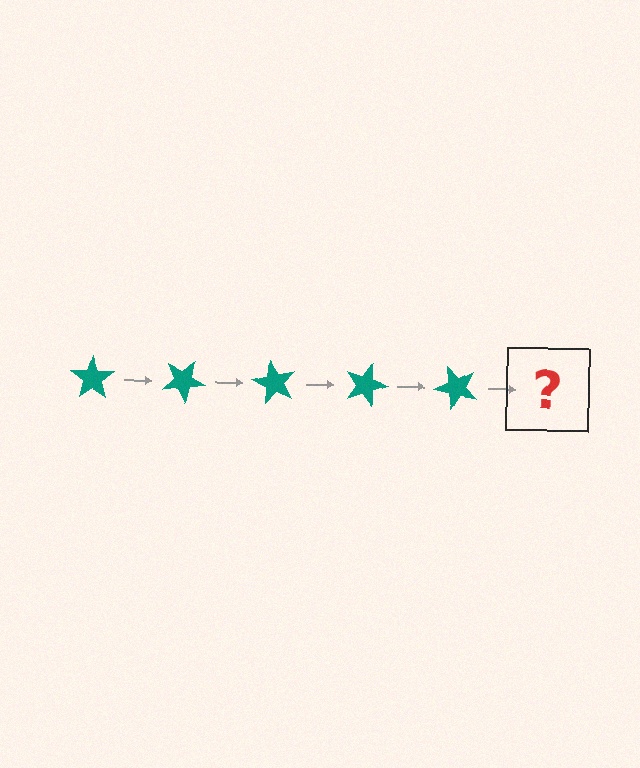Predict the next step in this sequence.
The next step is a teal star rotated 150 degrees.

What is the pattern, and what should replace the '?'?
The pattern is that the star rotates 30 degrees each step. The '?' should be a teal star rotated 150 degrees.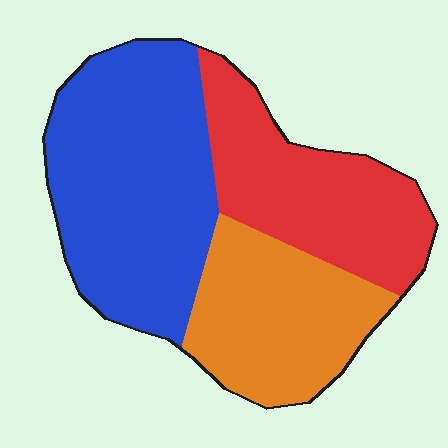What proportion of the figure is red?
Red takes up between a quarter and a half of the figure.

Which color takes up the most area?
Blue, at roughly 45%.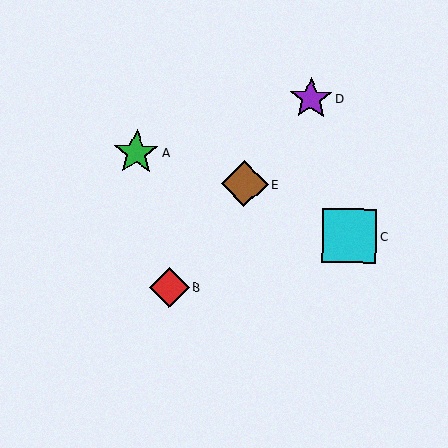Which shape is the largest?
The cyan square (labeled C) is the largest.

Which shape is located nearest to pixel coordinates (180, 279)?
The red diamond (labeled B) at (169, 287) is nearest to that location.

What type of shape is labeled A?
Shape A is a green star.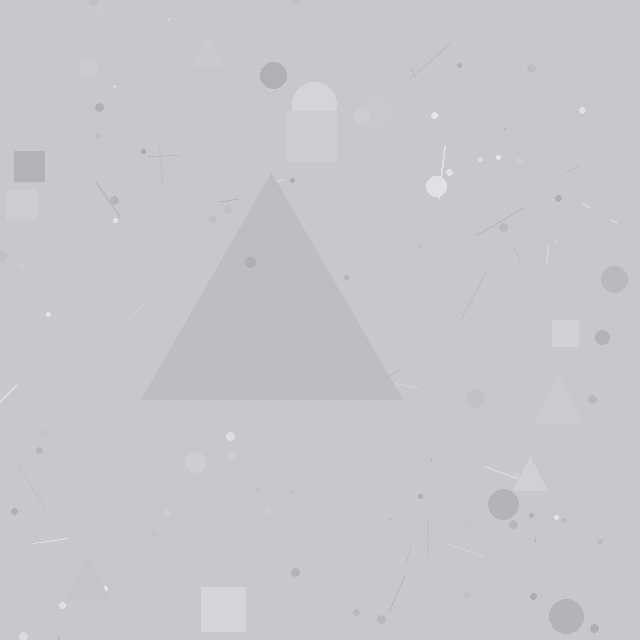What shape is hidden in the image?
A triangle is hidden in the image.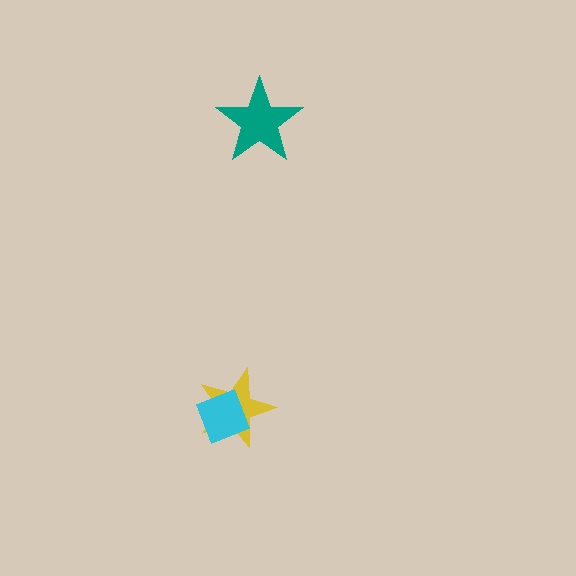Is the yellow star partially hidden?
Yes, it is partially covered by another shape.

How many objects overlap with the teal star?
0 objects overlap with the teal star.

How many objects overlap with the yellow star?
1 object overlaps with the yellow star.